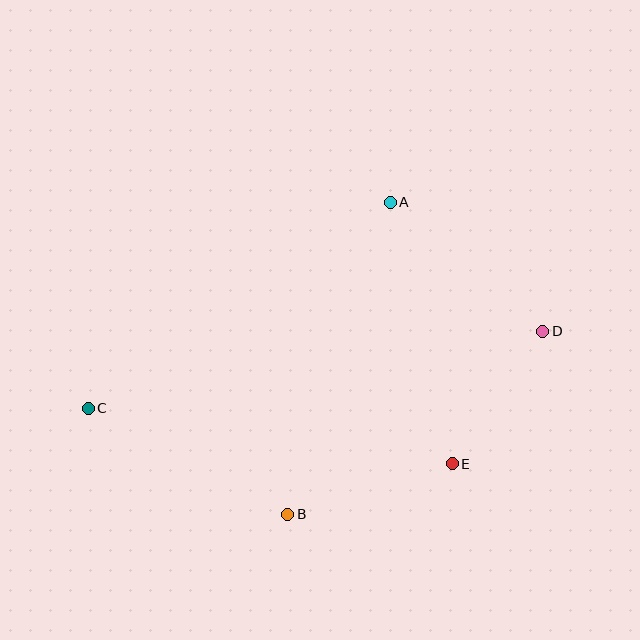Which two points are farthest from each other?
Points C and D are farthest from each other.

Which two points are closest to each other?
Points D and E are closest to each other.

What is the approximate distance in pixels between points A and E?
The distance between A and E is approximately 268 pixels.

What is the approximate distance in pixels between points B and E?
The distance between B and E is approximately 172 pixels.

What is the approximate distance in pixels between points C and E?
The distance between C and E is approximately 368 pixels.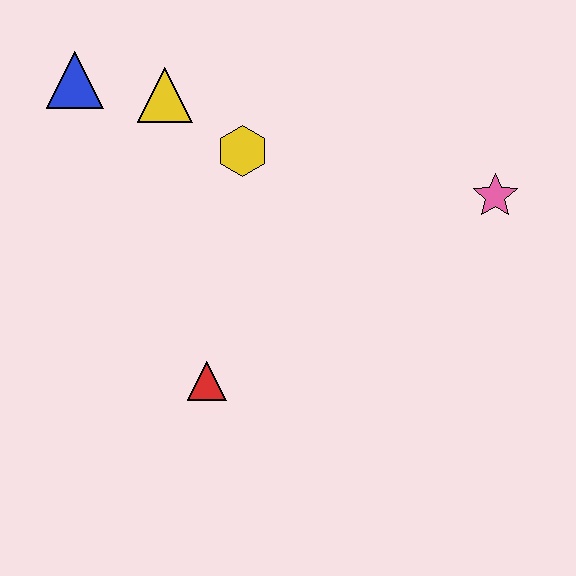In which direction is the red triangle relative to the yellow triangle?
The red triangle is below the yellow triangle.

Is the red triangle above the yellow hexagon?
No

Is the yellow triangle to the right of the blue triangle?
Yes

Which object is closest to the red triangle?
The yellow hexagon is closest to the red triangle.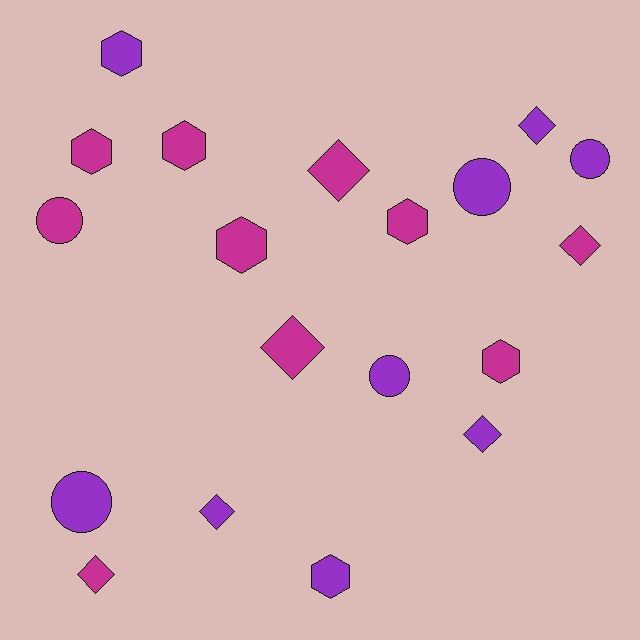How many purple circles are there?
There are 4 purple circles.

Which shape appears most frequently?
Diamond, with 7 objects.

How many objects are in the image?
There are 19 objects.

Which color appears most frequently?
Magenta, with 10 objects.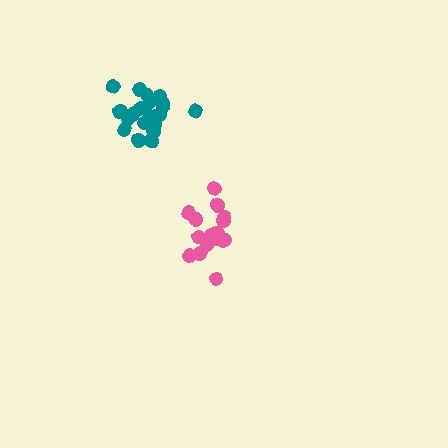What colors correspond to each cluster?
The clusters are colored: pink, teal.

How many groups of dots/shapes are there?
There are 2 groups.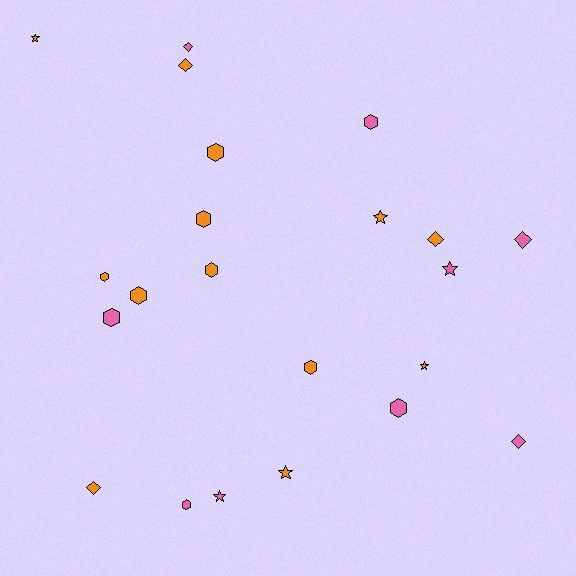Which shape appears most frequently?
Hexagon, with 10 objects.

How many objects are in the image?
There are 22 objects.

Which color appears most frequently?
Orange, with 13 objects.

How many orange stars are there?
There are 4 orange stars.